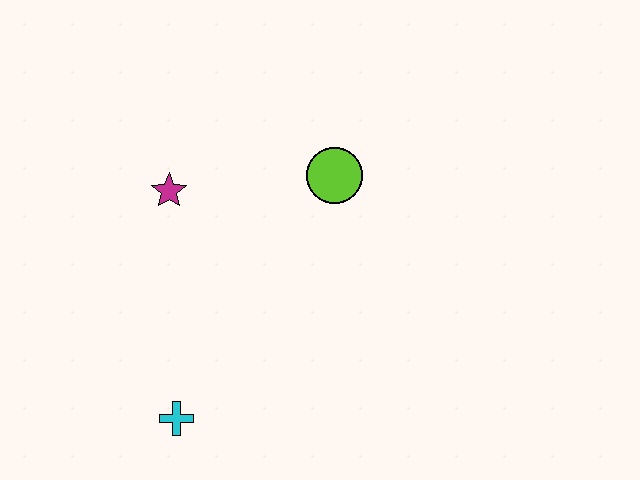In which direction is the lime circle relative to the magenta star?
The lime circle is to the right of the magenta star.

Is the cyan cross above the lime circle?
No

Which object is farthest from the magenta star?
The cyan cross is farthest from the magenta star.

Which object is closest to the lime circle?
The magenta star is closest to the lime circle.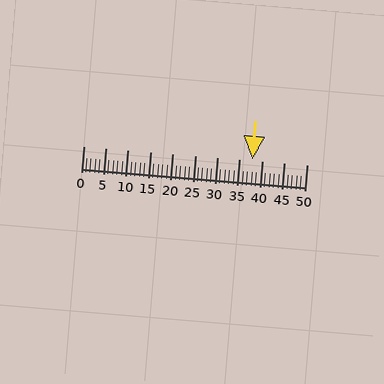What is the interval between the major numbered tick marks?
The major tick marks are spaced 5 units apart.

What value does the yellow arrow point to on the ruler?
The yellow arrow points to approximately 38.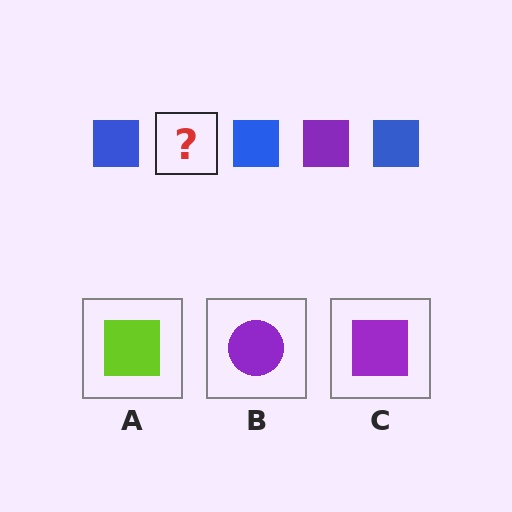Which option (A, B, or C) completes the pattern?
C.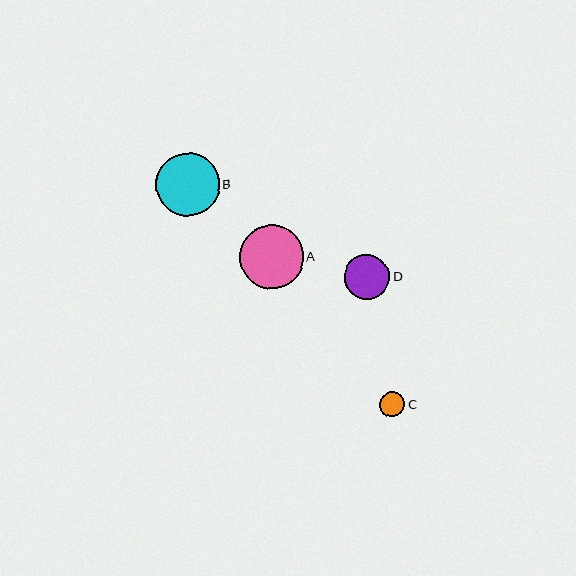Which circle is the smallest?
Circle C is the smallest with a size of approximately 25 pixels.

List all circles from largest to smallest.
From largest to smallest: A, B, D, C.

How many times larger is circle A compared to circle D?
Circle A is approximately 1.4 times the size of circle D.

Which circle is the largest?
Circle A is the largest with a size of approximately 64 pixels.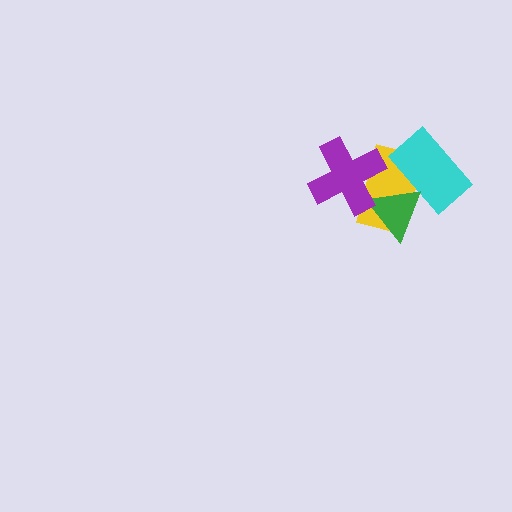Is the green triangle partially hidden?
Yes, it is partially covered by another shape.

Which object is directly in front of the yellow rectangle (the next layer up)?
The cyan rectangle is directly in front of the yellow rectangle.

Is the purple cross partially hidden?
No, no other shape covers it.